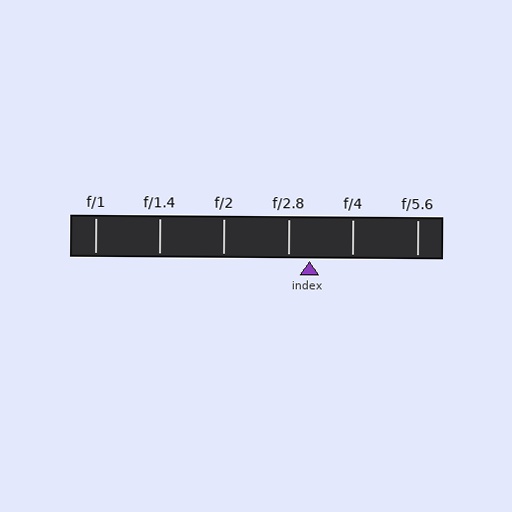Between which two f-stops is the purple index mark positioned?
The index mark is between f/2.8 and f/4.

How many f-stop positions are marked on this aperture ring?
There are 6 f-stop positions marked.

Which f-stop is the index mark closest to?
The index mark is closest to f/2.8.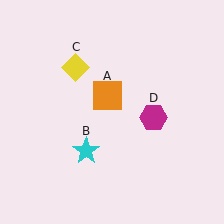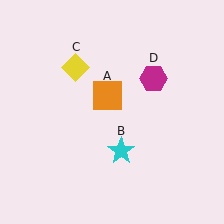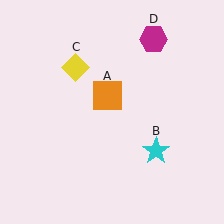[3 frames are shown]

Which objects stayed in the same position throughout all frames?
Orange square (object A) and yellow diamond (object C) remained stationary.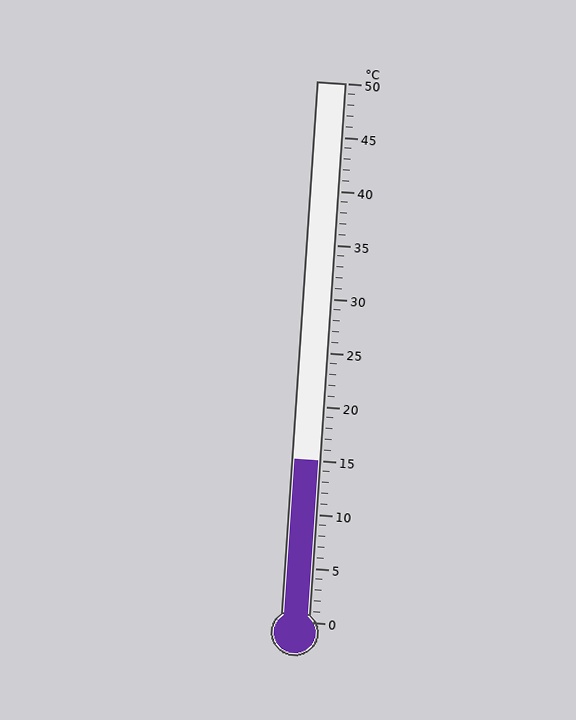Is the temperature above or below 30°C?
The temperature is below 30°C.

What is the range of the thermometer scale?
The thermometer scale ranges from 0°C to 50°C.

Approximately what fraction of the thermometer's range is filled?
The thermometer is filled to approximately 30% of its range.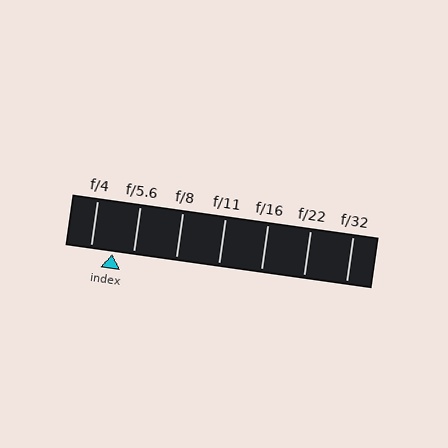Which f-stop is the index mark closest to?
The index mark is closest to f/5.6.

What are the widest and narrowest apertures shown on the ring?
The widest aperture shown is f/4 and the narrowest is f/32.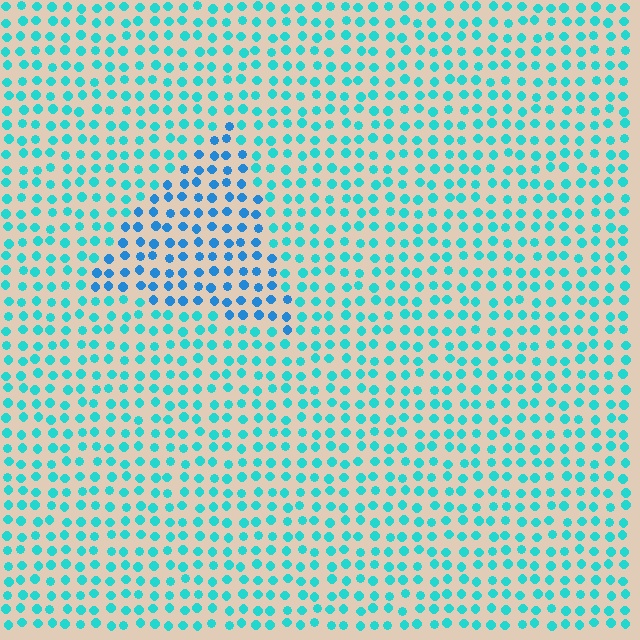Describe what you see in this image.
The image is filled with small cyan elements in a uniform arrangement. A triangle-shaped region is visible where the elements are tinted to a slightly different hue, forming a subtle color boundary.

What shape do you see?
I see a triangle.